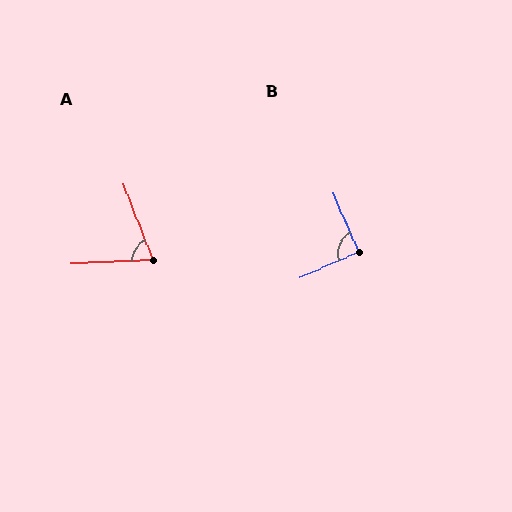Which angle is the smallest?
A, at approximately 72 degrees.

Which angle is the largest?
B, at approximately 90 degrees.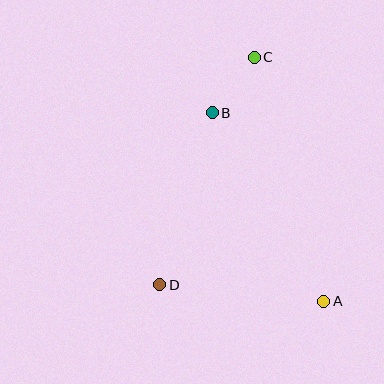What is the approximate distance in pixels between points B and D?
The distance between B and D is approximately 180 pixels.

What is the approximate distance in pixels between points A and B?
The distance between A and B is approximately 219 pixels.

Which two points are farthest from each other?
Points A and C are farthest from each other.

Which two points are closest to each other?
Points B and C are closest to each other.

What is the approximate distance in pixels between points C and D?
The distance between C and D is approximately 246 pixels.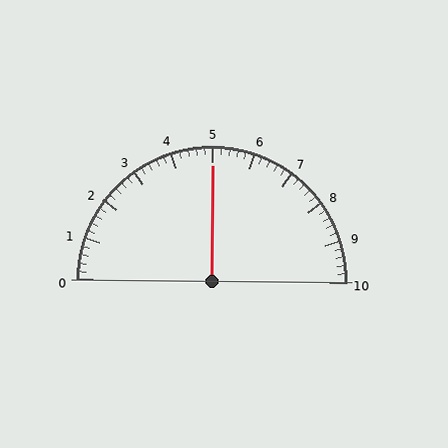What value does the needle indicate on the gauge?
The needle indicates approximately 5.0.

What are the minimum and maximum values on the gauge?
The gauge ranges from 0 to 10.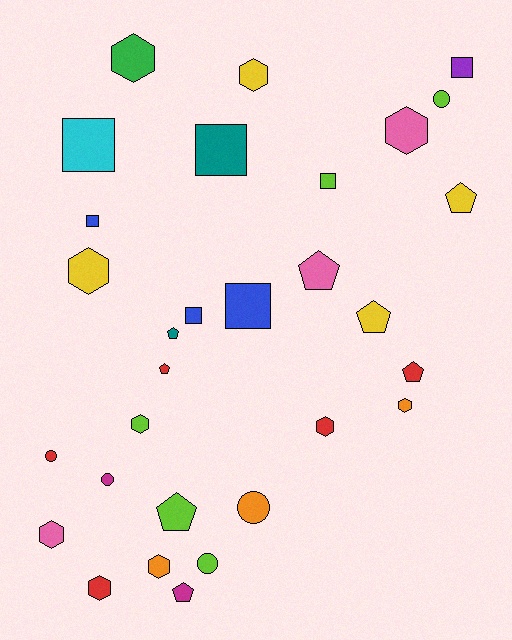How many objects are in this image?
There are 30 objects.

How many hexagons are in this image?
There are 10 hexagons.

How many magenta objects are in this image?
There are 2 magenta objects.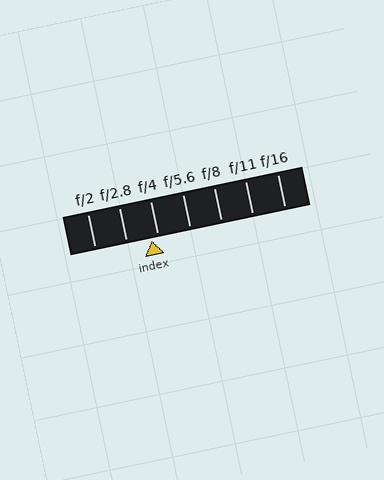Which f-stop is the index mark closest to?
The index mark is closest to f/4.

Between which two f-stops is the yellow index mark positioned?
The index mark is between f/2.8 and f/4.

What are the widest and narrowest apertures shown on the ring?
The widest aperture shown is f/2 and the narrowest is f/16.